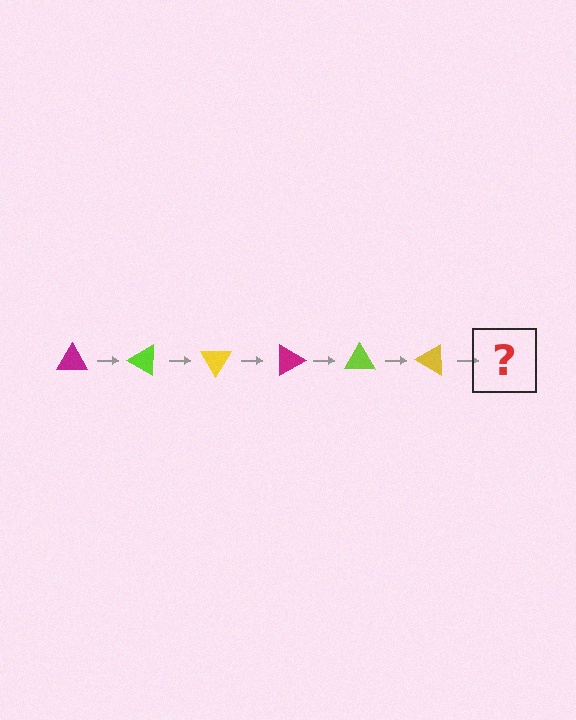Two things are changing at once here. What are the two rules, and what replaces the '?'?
The two rules are that it rotates 30 degrees each step and the color cycles through magenta, lime, and yellow. The '?' should be a magenta triangle, rotated 180 degrees from the start.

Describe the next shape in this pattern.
It should be a magenta triangle, rotated 180 degrees from the start.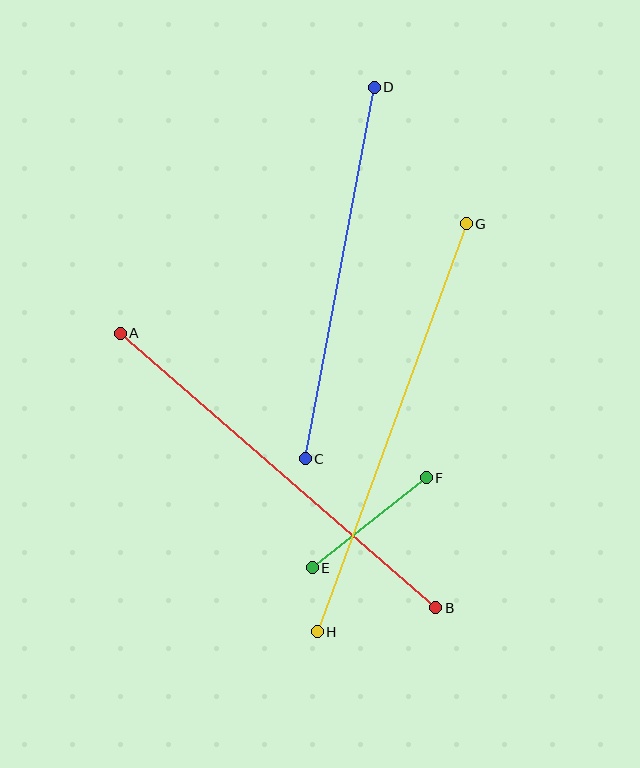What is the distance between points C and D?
The distance is approximately 378 pixels.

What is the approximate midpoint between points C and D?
The midpoint is at approximately (340, 273) pixels.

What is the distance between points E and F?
The distance is approximately 145 pixels.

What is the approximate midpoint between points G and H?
The midpoint is at approximately (392, 428) pixels.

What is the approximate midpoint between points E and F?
The midpoint is at approximately (369, 523) pixels.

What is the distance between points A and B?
The distance is approximately 418 pixels.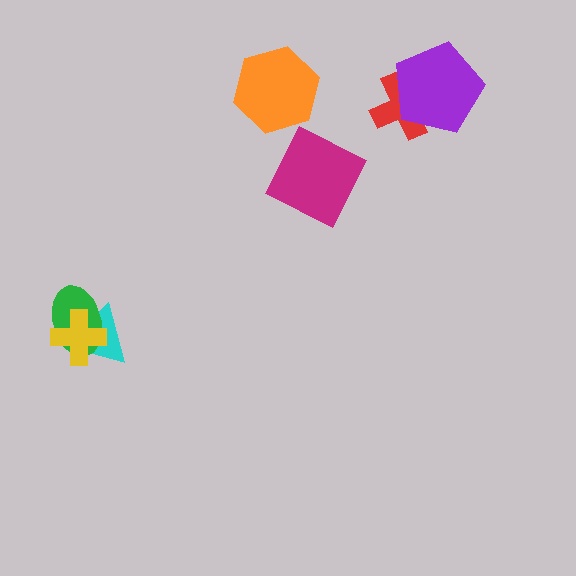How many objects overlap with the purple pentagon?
1 object overlaps with the purple pentagon.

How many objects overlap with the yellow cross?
2 objects overlap with the yellow cross.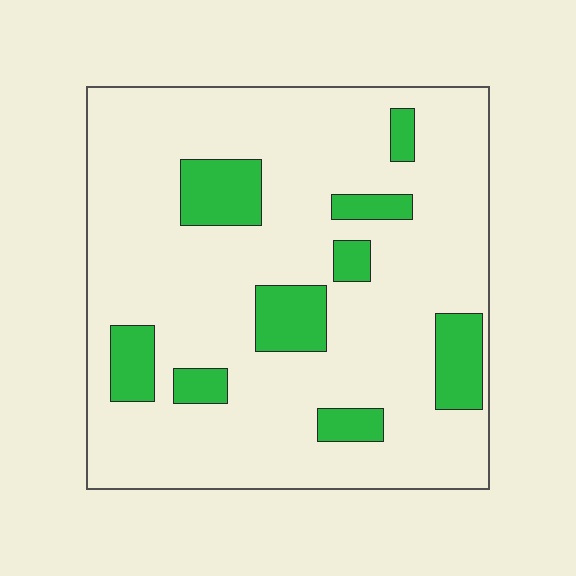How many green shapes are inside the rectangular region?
9.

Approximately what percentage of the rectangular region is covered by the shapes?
Approximately 15%.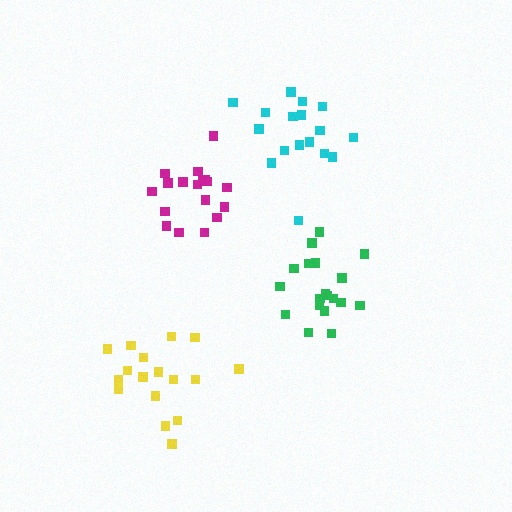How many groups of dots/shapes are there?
There are 4 groups.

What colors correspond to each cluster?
The clusters are colored: green, magenta, yellow, cyan.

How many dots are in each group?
Group 1: 19 dots, Group 2: 19 dots, Group 3: 17 dots, Group 4: 18 dots (73 total).